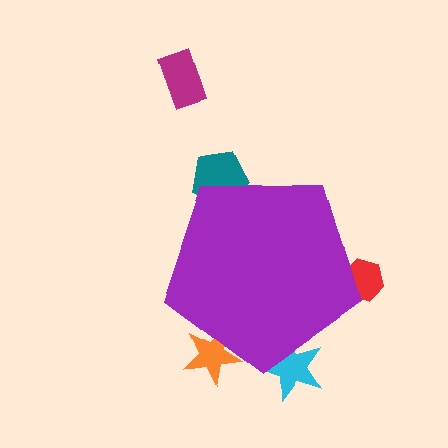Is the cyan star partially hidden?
Yes, the cyan star is partially hidden behind the purple pentagon.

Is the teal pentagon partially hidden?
Yes, the teal pentagon is partially hidden behind the purple pentagon.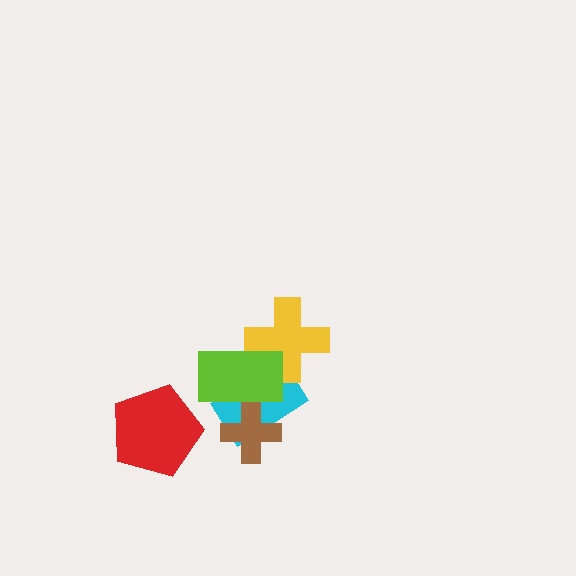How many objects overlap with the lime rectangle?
3 objects overlap with the lime rectangle.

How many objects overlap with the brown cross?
2 objects overlap with the brown cross.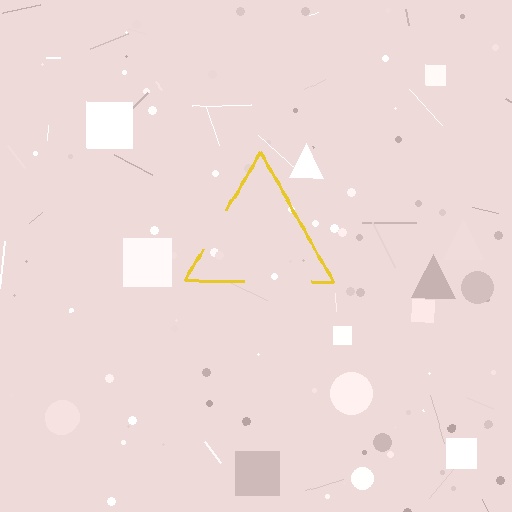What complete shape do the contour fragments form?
The contour fragments form a triangle.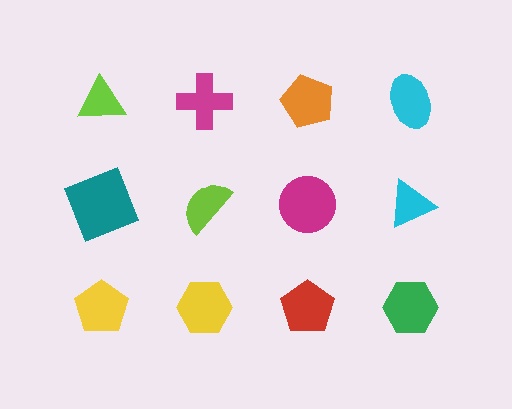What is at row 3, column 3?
A red pentagon.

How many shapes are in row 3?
4 shapes.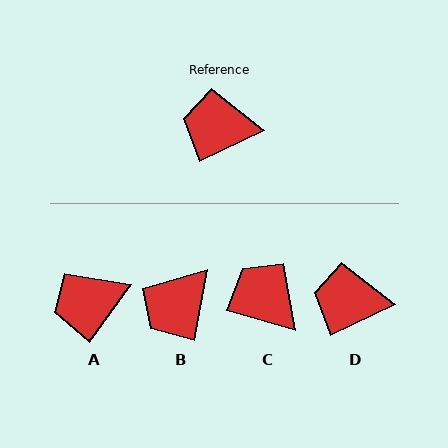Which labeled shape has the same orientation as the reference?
D.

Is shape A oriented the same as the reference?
No, it is off by about 29 degrees.